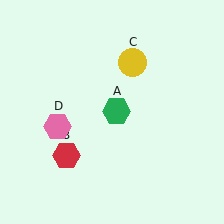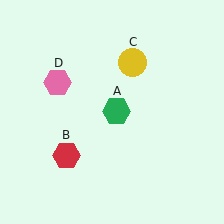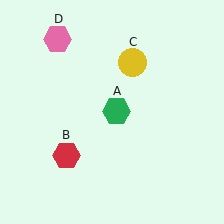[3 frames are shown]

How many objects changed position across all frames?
1 object changed position: pink hexagon (object D).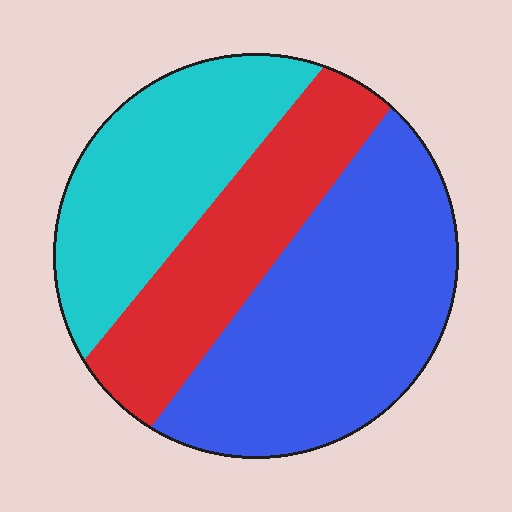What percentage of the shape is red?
Red covers roughly 25% of the shape.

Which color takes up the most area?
Blue, at roughly 45%.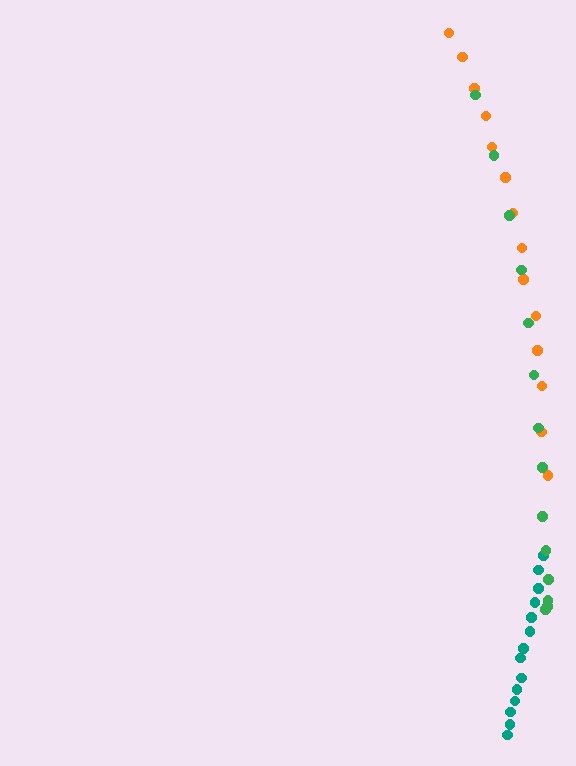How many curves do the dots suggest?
There are 3 distinct paths.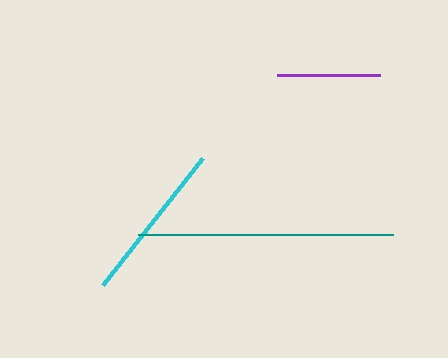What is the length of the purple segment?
The purple segment is approximately 104 pixels long.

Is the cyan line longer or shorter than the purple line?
The cyan line is longer than the purple line.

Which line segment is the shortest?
The purple line is the shortest at approximately 104 pixels.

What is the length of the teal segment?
The teal segment is approximately 255 pixels long.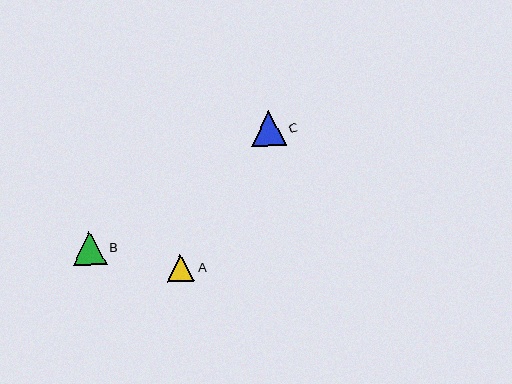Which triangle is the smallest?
Triangle A is the smallest with a size of approximately 27 pixels.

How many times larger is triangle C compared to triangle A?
Triangle C is approximately 1.3 times the size of triangle A.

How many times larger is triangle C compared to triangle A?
Triangle C is approximately 1.3 times the size of triangle A.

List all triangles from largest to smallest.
From largest to smallest: C, B, A.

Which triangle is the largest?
Triangle C is the largest with a size of approximately 35 pixels.